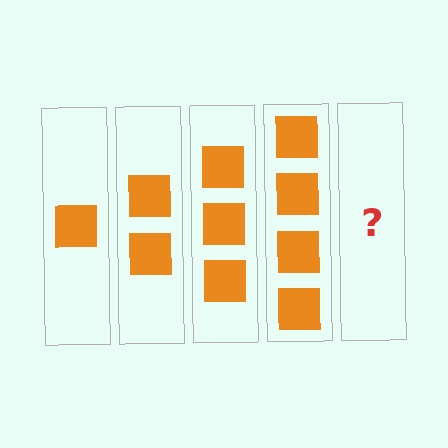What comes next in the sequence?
The next element should be 5 squares.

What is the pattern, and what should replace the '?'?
The pattern is that each step adds one more square. The '?' should be 5 squares.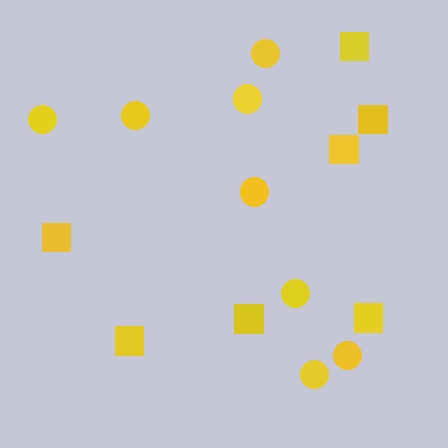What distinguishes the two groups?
There are 2 groups: one group of circles (8) and one group of squares (7).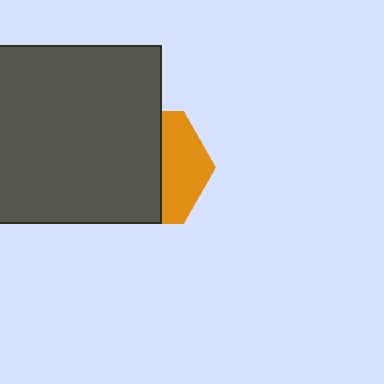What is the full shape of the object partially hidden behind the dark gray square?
The partially hidden object is an orange hexagon.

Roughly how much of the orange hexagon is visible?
A small part of it is visible (roughly 39%).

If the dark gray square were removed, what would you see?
You would see the complete orange hexagon.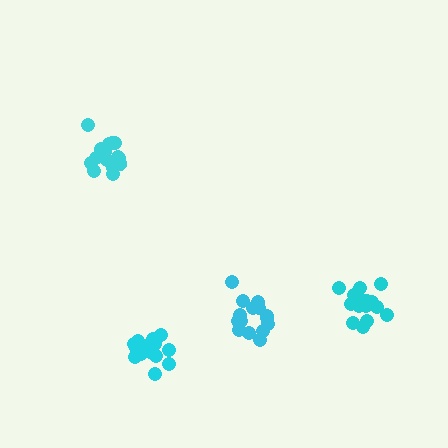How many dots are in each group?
Group 1: 16 dots, Group 2: 17 dots, Group 3: 16 dots, Group 4: 16 dots (65 total).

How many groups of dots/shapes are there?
There are 4 groups.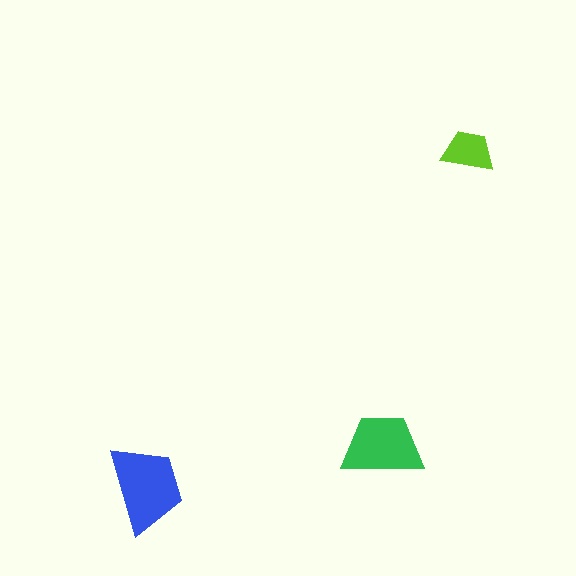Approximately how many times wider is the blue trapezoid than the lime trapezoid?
About 1.5 times wider.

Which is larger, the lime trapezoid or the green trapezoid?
The green one.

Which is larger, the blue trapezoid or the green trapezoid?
The blue one.